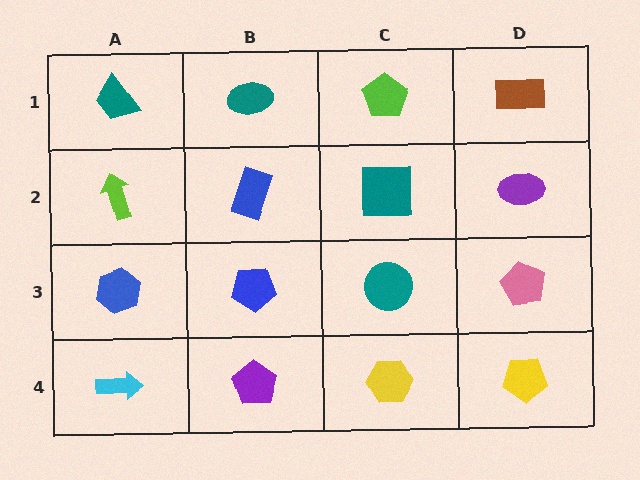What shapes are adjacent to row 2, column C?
A lime pentagon (row 1, column C), a teal circle (row 3, column C), a blue rectangle (row 2, column B), a purple ellipse (row 2, column D).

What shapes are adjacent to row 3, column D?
A purple ellipse (row 2, column D), a yellow pentagon (row 4, column D), a teal circle (row 3, column C).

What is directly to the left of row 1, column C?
A teal ellipse.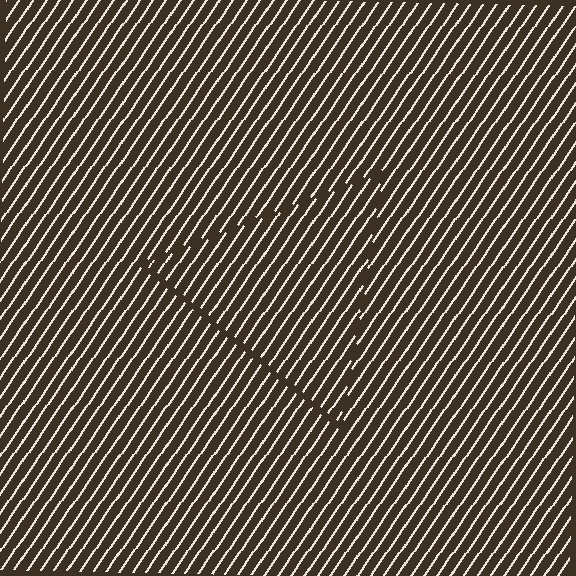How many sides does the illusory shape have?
3 sides — the line-ends trace a triangle.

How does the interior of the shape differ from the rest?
The interior of the shape contains the same grating, shifted by half a period — the contour is defined by the phase discontinuity where line-ends from the inner and outer gratings abut.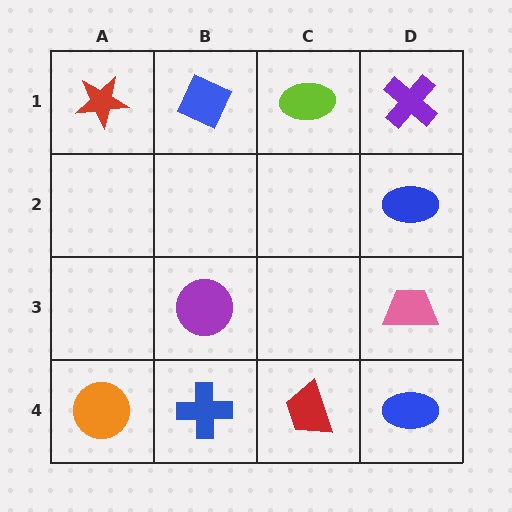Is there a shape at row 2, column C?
No, that cell is empty.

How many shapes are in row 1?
4 shapes.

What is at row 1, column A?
A red star.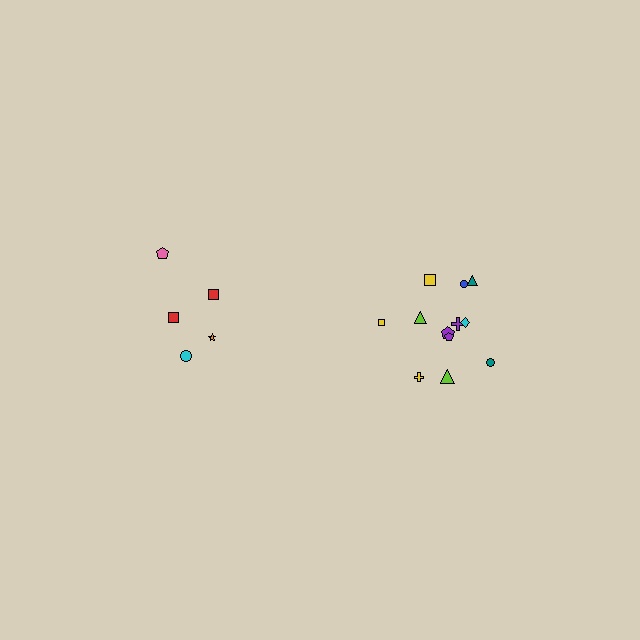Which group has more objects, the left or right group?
The right group.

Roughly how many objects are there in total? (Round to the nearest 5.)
Roughly 15 objects in total.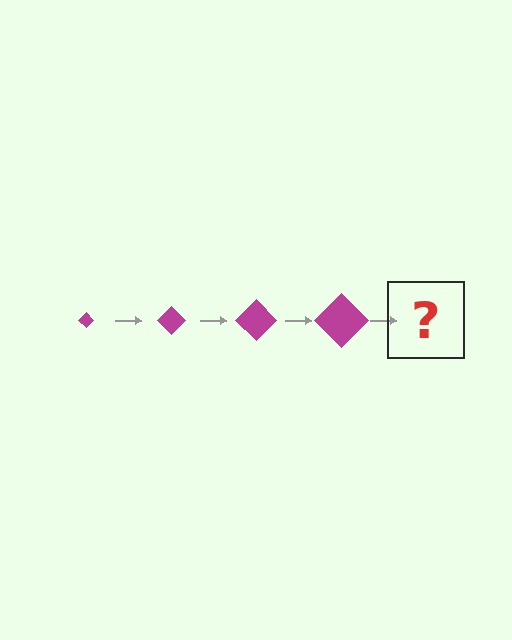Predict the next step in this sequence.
The next step is a magenta diamond, larger than the previous one.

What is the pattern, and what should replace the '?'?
The pattern is that the diamond gets progressively larger each step. The '?' should be a magenta diamond, larger than the previous one.